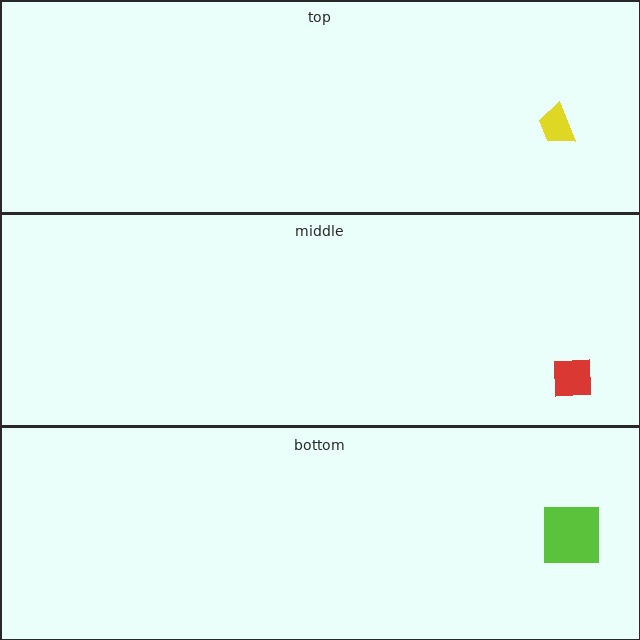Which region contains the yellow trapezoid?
The top region.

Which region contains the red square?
The middle region.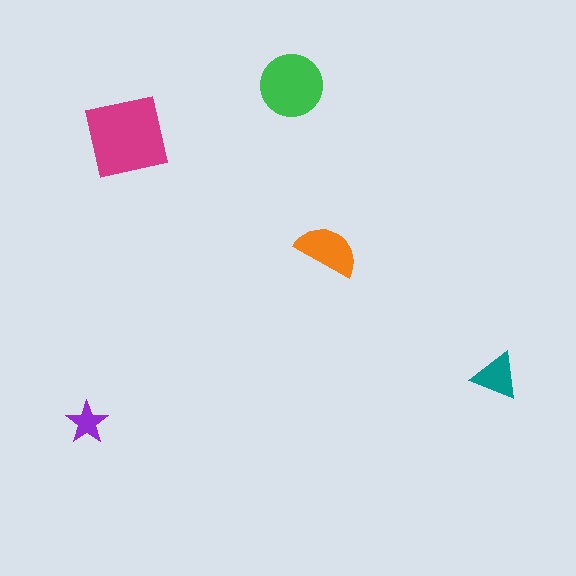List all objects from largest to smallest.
The magenta square, the green circle, the orange semicircle, the teal triangle, the purple star.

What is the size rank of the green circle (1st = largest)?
2nd.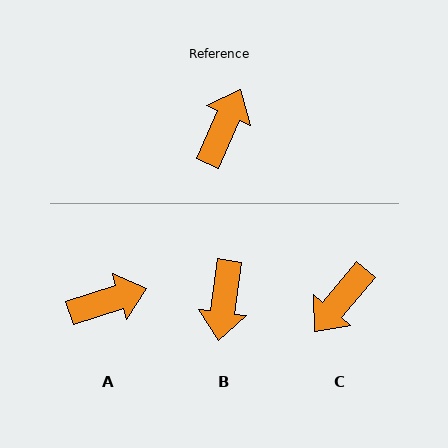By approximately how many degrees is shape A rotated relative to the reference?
Approximately 48 degrees clockwise.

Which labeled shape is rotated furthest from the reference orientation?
B, about 164 degrees away.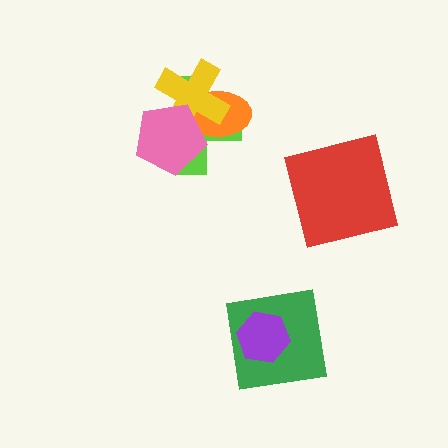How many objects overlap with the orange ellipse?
3 objects overlap with the orange ellipse.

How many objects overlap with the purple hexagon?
1 object overlaps with the purple hexagon.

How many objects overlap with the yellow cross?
3 objects overlap with the yellow cross.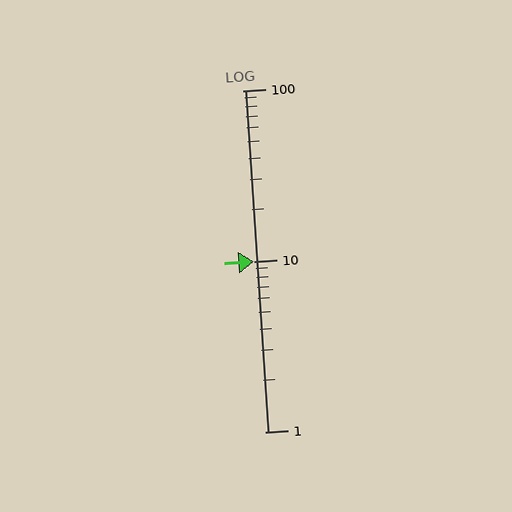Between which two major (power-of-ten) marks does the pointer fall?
The pointer is between 10 and 100.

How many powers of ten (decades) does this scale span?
The scale spans 2 decades, from 1 to 100.